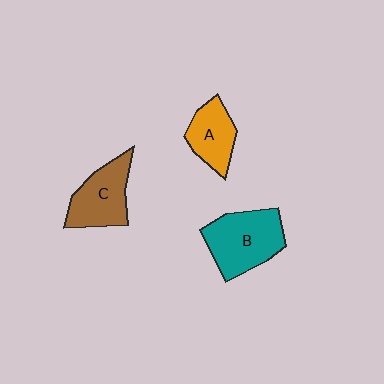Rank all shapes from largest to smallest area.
From largest to smallest: B (teal), C (brown), A (orange).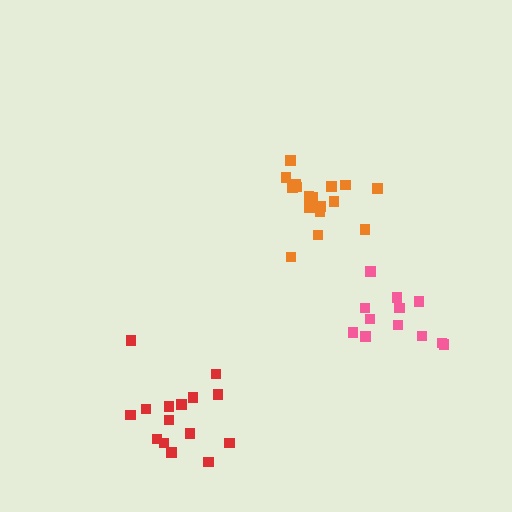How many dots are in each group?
Group 1: 15 dots, Group 2: 18 dots, Group 3: 12 dots (45 total).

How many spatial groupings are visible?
There are 3 spatial groupings.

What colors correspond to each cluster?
The clusters are colored: red, orange, pink.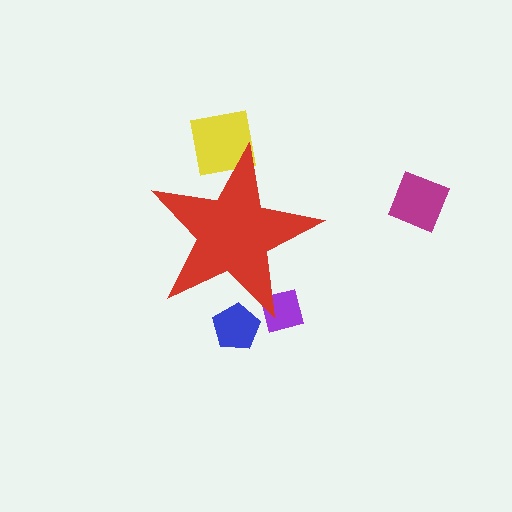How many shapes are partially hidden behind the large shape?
3 shapes are partially hidden.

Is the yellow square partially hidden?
Yes, the yellow square is partially hidden behind the red star.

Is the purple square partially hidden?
Yes, the purple square is partially hidden behind the red star.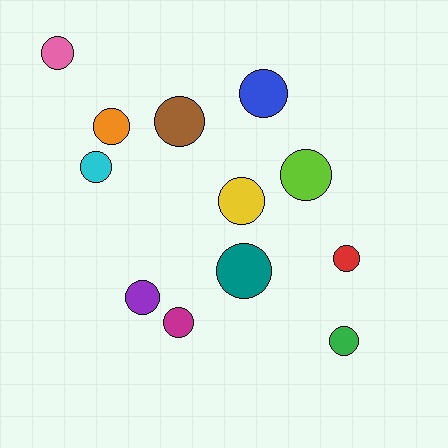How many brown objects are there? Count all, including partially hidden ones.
There is 1 brown object.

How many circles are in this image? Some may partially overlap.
There are 12 circles.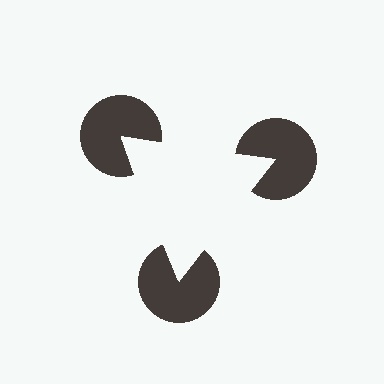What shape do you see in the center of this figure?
An illusory triangle — its edges are inferred from the aligned wedge cuts in the pac-man discs, not physically drawn.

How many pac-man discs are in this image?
There are 3 — one at each vertex of the illusory triangle.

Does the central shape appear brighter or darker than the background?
It typically appears slightly brighter than the background, even though no actual brightness change is drawn.